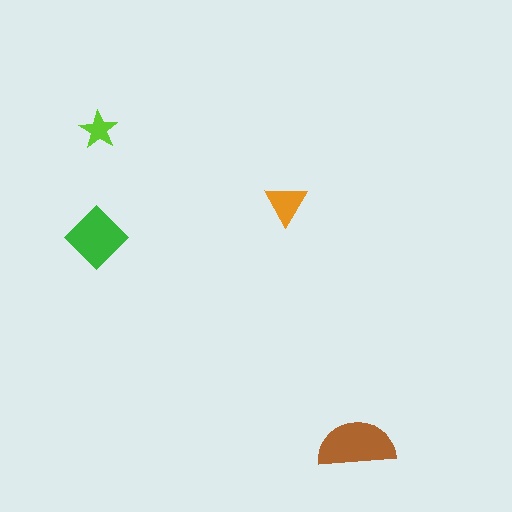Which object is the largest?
The brown semicircle.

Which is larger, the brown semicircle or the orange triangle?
The brown semicircle.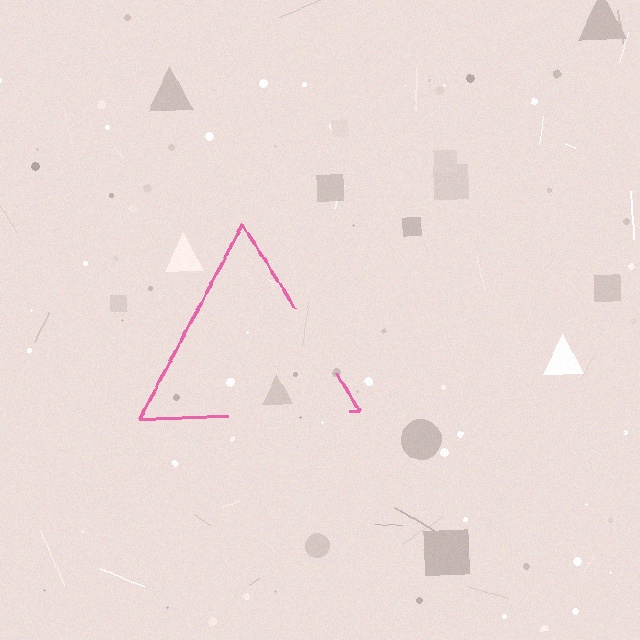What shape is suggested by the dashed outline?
The dashed outline suggests a triangle.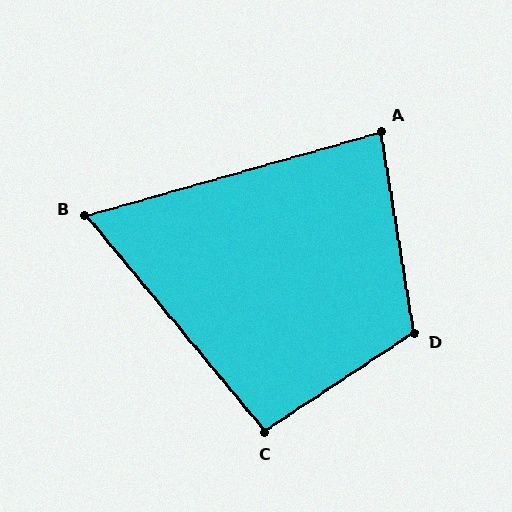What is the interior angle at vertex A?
Approximately 84 degrees (acute).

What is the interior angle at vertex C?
Approximately 96 degrees (obtuse).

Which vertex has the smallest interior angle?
B, at approximately 66 degrees.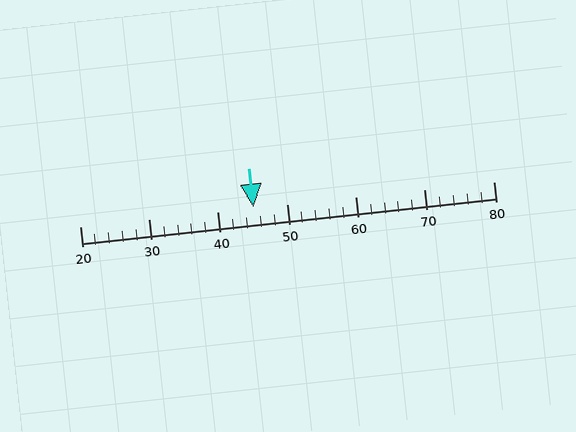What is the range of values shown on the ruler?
The ruler shows values from 20 to 80.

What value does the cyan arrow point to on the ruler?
The cyan arrow points to approximately 45.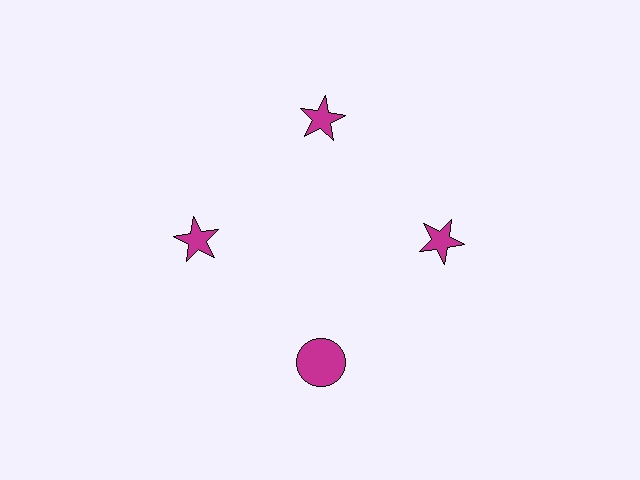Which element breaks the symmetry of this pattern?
The magenta circle at roughly the 6 o'clock position breaks the symmetry. All other shapes are magenta stars.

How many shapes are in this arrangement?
There are 4 shapes arranged in a ring pattern.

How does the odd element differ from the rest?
It has a different shape: circle instead of star.